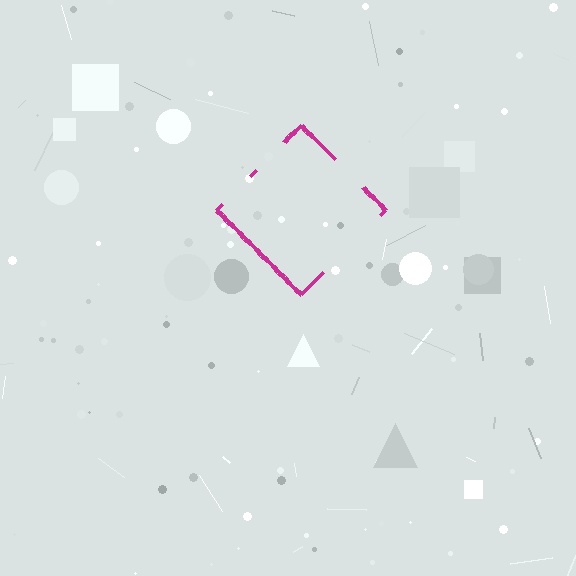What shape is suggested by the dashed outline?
The dashed outline suggests a diamond.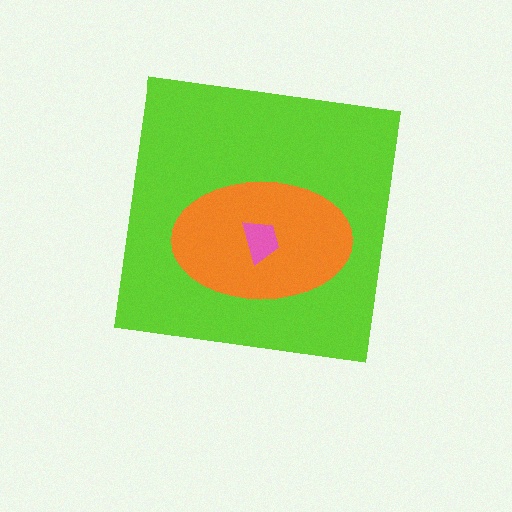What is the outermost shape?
The lime square.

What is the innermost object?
The pink trapezoid.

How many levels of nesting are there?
3.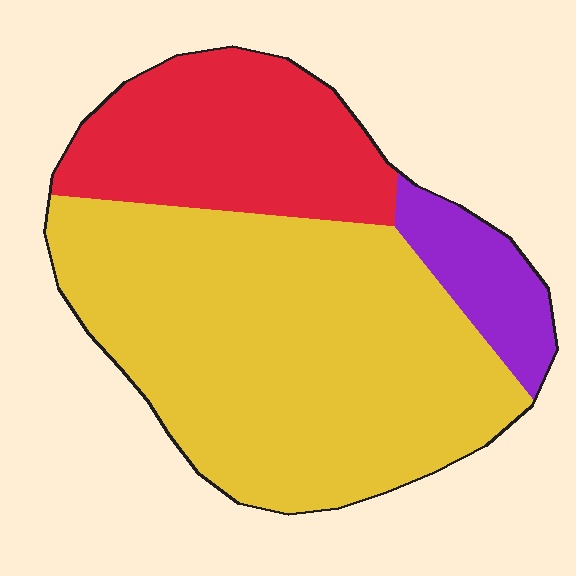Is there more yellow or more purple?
Yellow.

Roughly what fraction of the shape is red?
Red takes up about one quarter (1/4) of the shape.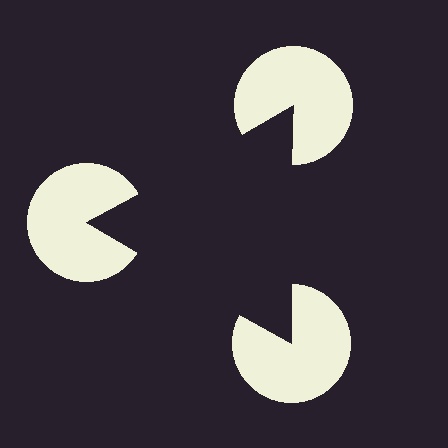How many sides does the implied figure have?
3 sides.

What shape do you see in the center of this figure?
An illusory triangle — its edges are inferred from the aligned wedge cuts in the pac-man discs, not physically drawn.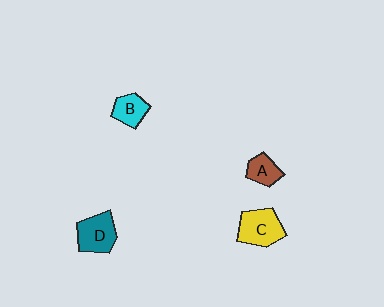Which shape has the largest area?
Shape C (yellow).